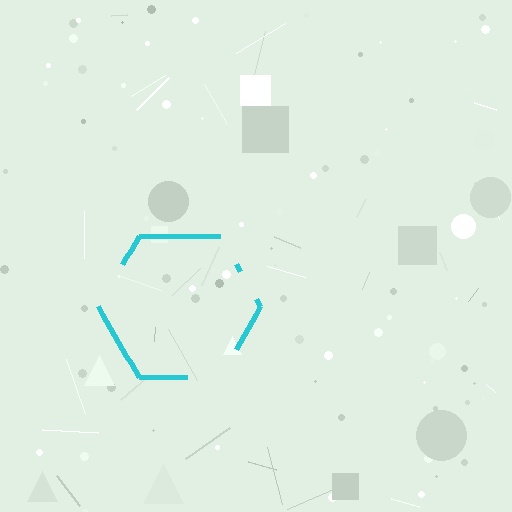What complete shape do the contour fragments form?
The contour fragments form a hexagon.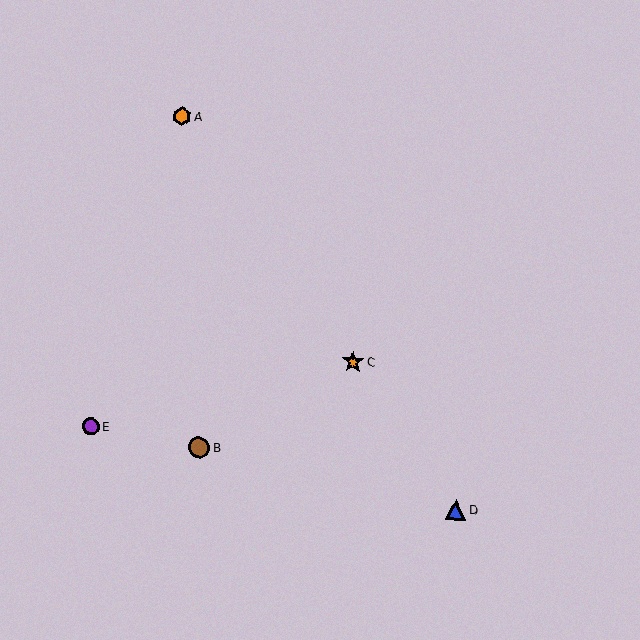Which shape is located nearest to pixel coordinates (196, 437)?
The brown circle (labeled B) at (199, 447) is nearest to that location.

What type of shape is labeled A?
Shape A is an orange hexagon.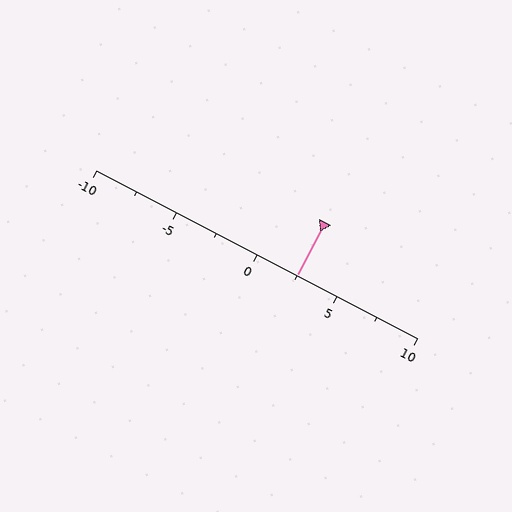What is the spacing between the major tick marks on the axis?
The major ticks are spaced 5 apart.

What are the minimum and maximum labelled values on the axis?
The axis runs from -10 to 10.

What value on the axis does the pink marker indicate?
The marker indicates approximately 2.5.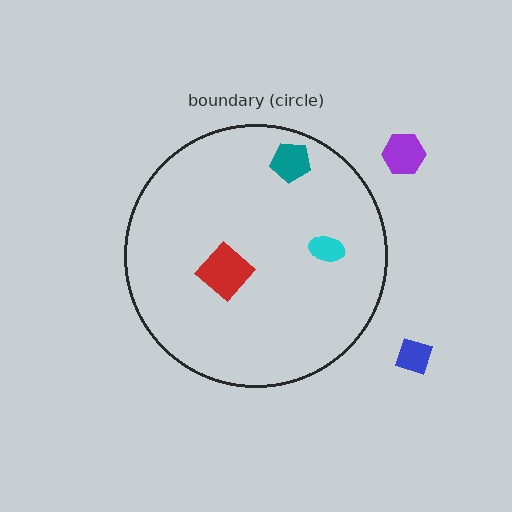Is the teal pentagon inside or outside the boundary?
Inside.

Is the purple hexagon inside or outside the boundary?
Outside.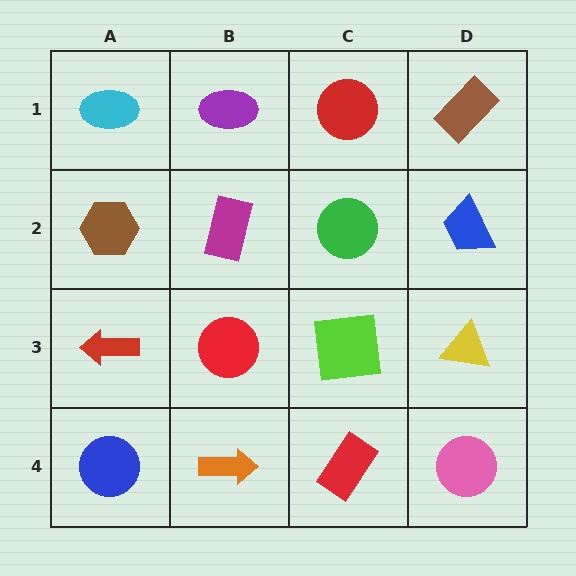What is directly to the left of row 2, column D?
A green circle.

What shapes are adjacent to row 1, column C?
A green circle (row 2, column C), a purple ellipse (row 1, column B), a brown rectangle (row 1, column D).